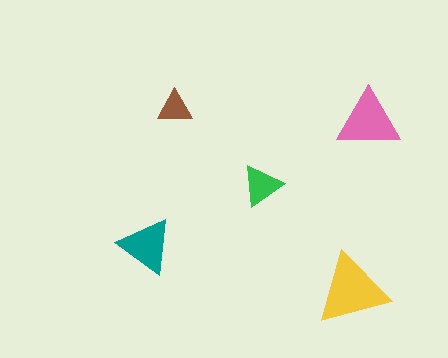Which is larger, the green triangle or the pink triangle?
The pink one.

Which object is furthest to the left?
The teal triangle is leftmost.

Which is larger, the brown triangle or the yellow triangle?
The yellow one.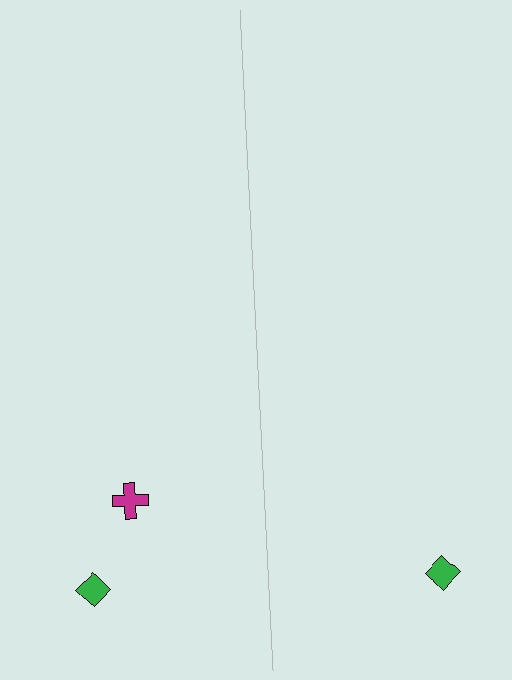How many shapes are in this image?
There are 3 shapes in this image.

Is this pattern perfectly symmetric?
No, the pattern is not perfectly symmetric. A magenta cross is missing from the right side.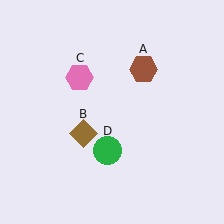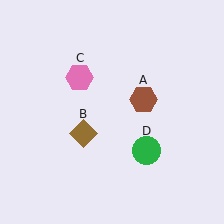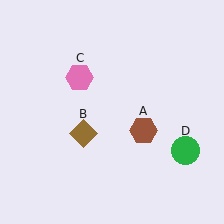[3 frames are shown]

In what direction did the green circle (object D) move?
The green circle (object D) moved right.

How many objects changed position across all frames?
2 objects changed position: brown hexagon (object A), green circle (object D).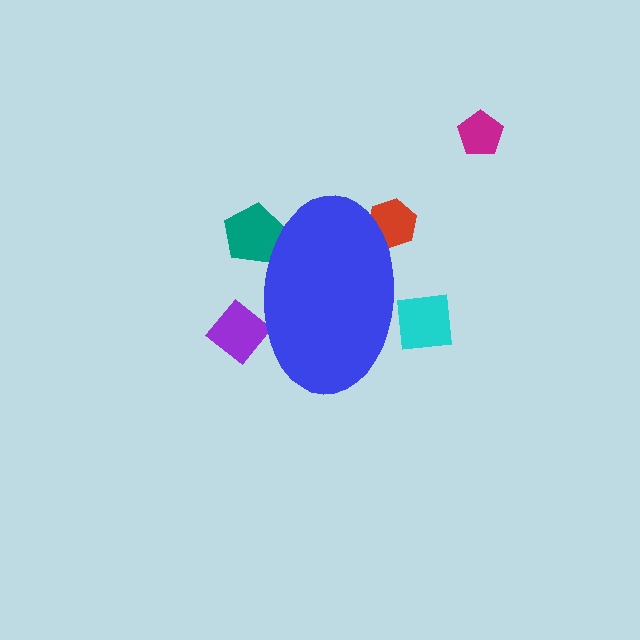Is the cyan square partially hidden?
Yes, the cyan square is partially hidden behind the blue ellipse.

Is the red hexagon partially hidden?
Yes, the red hexagon is partially hidden behind the blue ellipse.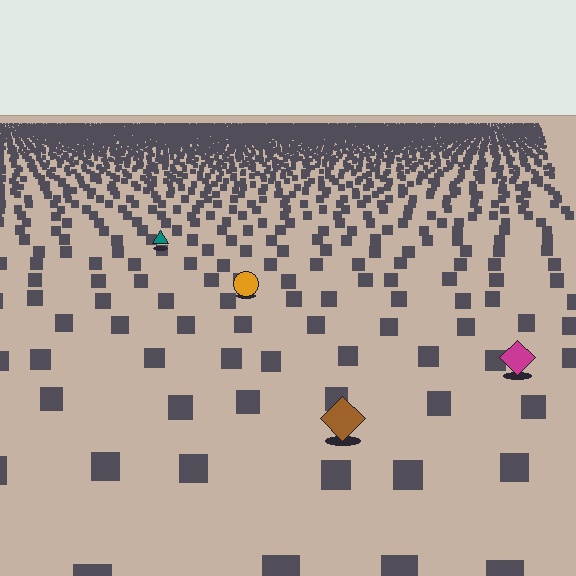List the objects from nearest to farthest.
From nearest to farthest: the brown diamond, the magenta diamond, the orange circle, the teal triangle.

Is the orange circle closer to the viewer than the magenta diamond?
No. The magenta diamond is closer — you can tell from the texture gradient: the ground texture is coarser near it.